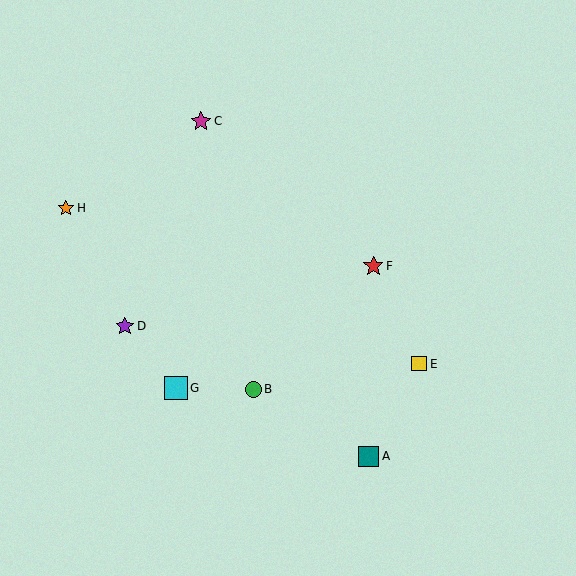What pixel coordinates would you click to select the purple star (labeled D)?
Click at (125, 326) to select the purple star D.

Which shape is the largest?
The cyan square (labeled G) is the largest.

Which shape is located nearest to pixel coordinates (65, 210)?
The orange star (labeled H) at (66, 208) is nearest to that location.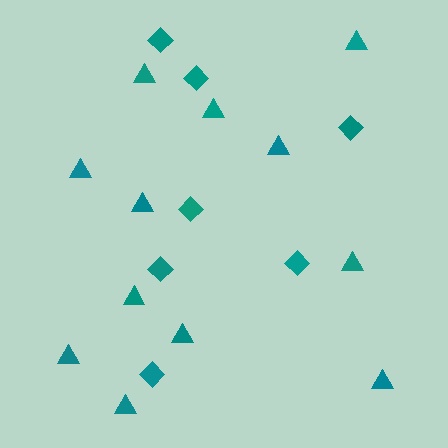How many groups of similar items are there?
There are 2 groups: one group of diamonds (7) and one group of triangles (12).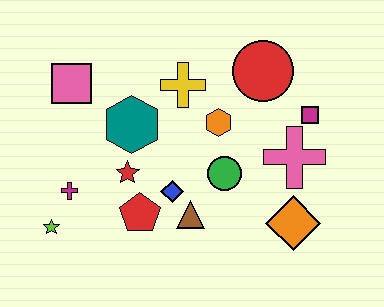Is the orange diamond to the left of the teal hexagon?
No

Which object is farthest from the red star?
The magenta square is farthest from the red star.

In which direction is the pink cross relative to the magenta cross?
The pink cross is to the right of the magenta cross.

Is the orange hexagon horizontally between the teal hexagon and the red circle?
Yes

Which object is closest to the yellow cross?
The orange hexagon is closest to the yellow cross.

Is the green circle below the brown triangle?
No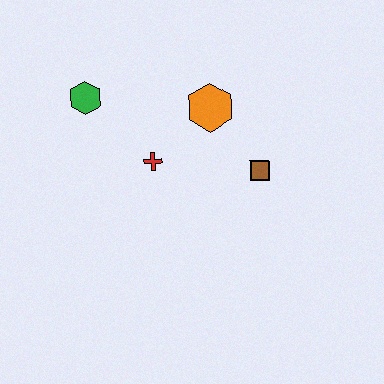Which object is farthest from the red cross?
The brown square is farthest from the red cross.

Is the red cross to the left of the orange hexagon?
Yes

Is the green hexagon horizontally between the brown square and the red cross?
No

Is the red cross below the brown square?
No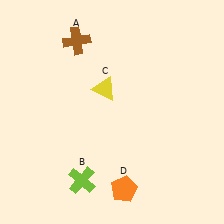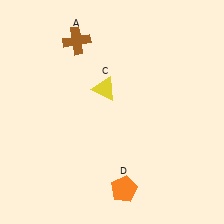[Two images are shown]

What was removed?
The lime cross (B) was removed in Image 2.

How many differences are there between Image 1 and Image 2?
There is 1 difference between the two images.